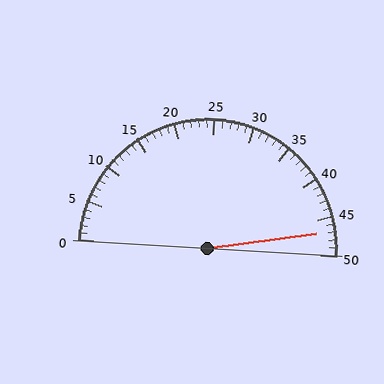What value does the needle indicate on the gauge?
The needle indicates approximately 47.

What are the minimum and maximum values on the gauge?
The gauge ranges from 0 to 50.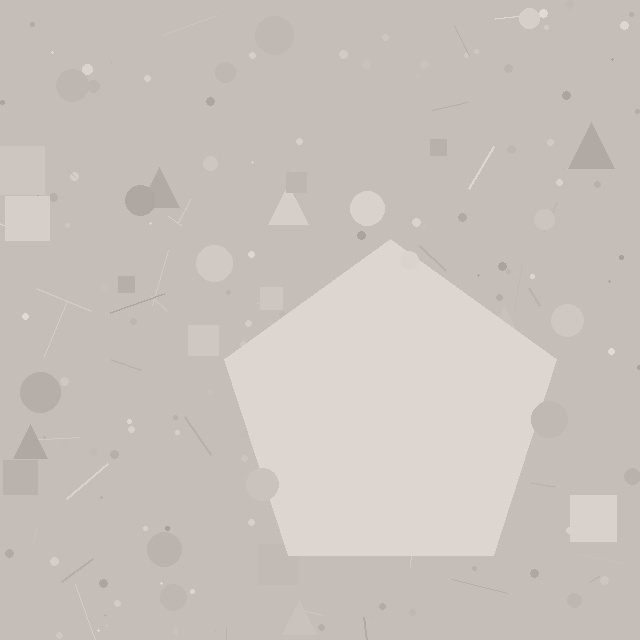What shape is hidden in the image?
A pentagon is hidden in the image.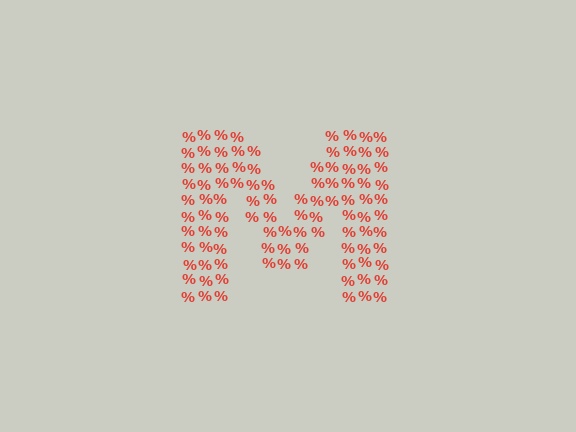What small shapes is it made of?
It is made of small percent signs.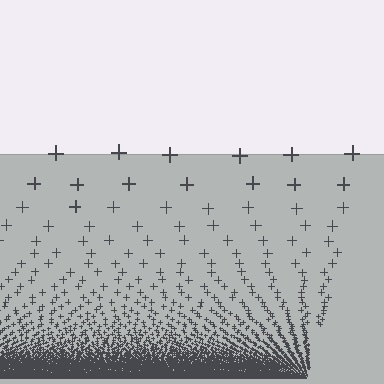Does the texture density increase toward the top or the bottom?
Density increases toward the bottom.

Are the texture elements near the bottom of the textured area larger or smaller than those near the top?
Smaller. The gradient is inverted — elements near the bottom are smaller and denser.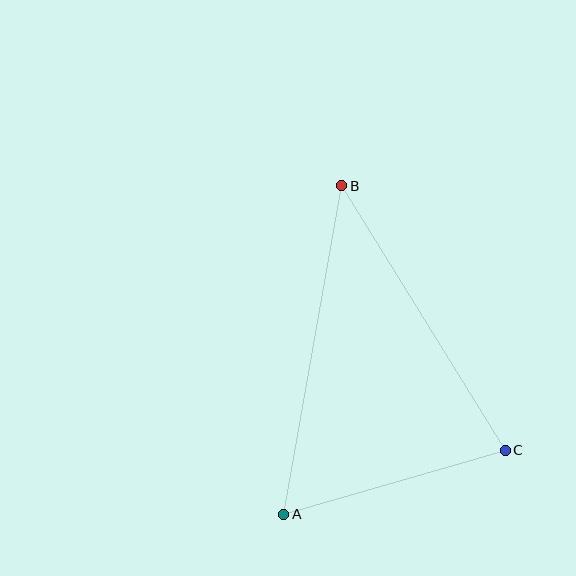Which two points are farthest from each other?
Points A and B are farthest from each other.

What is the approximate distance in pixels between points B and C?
The distance between B and C is approximately 311 pixels.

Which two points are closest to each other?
Points A and C are closest to each other.